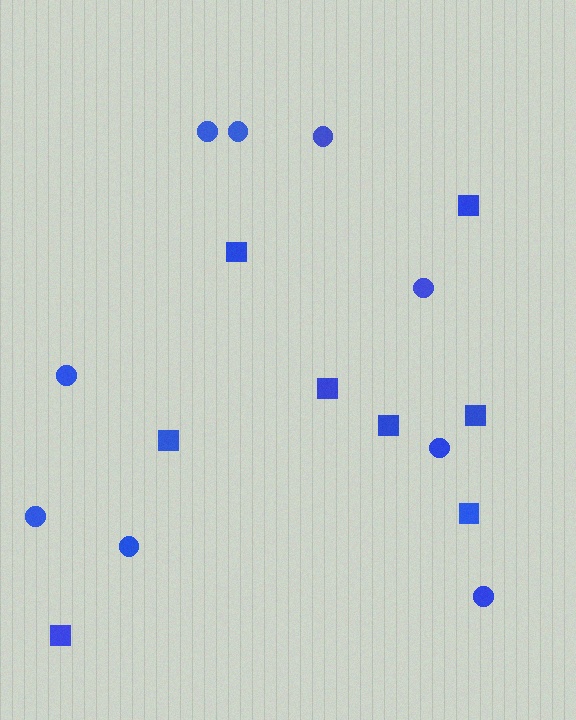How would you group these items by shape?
There are 2 groups: one group of squares (8) and one group of circles (9).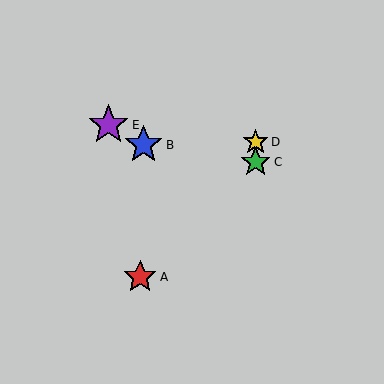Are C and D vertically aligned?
Yes, both are at x≈256.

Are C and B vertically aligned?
No, C is at x≈256 and B is at x≈144.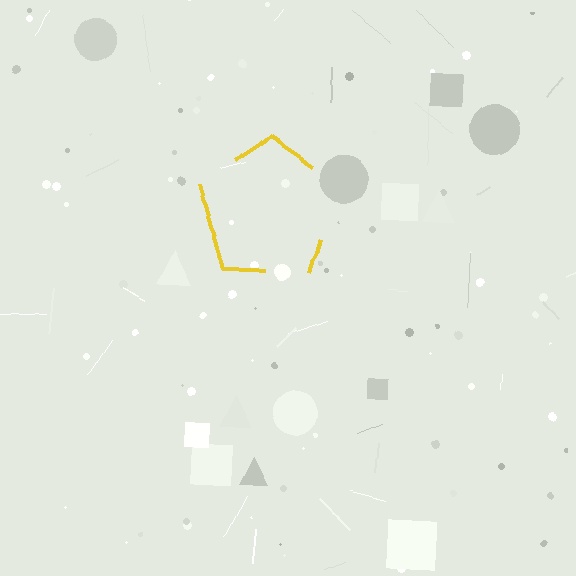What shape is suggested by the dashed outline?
The dashed outline suggests a pentagon.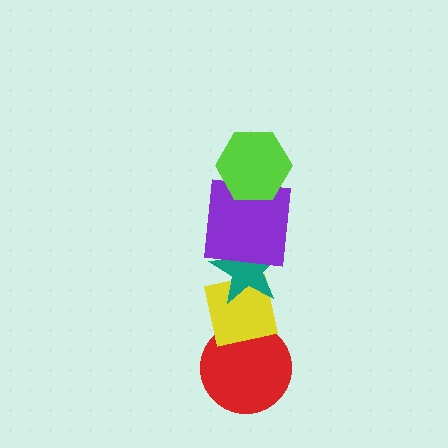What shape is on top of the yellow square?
The teal star is on top of the yellow square.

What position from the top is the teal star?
The teal star is 3rd from the top.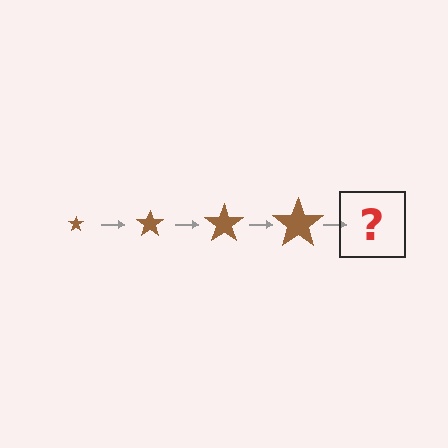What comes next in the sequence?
The next element should be a brown star, larger than the previous one.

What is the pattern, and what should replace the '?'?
The pattern is that the star gets progressively larger each step. The '?' should be a brown star, larger than the previous one.